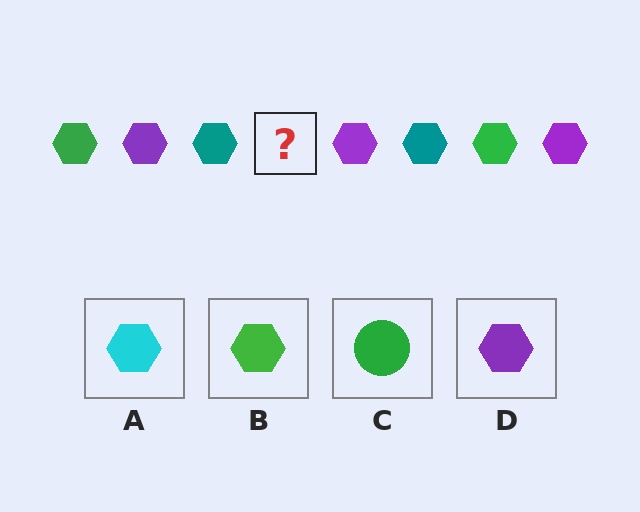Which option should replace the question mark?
Option B.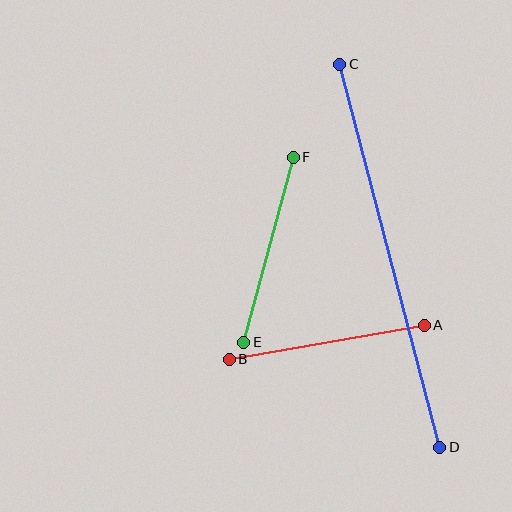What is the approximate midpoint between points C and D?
The midpoint is at approximately (390, 256) pixels.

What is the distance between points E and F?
The distance is approximately 191 pixels.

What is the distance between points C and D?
The distance is approximately 396 pixels.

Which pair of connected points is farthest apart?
Points C and D are farthest apart.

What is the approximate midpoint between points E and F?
The midpoint is at approximately (269, 250) pixels.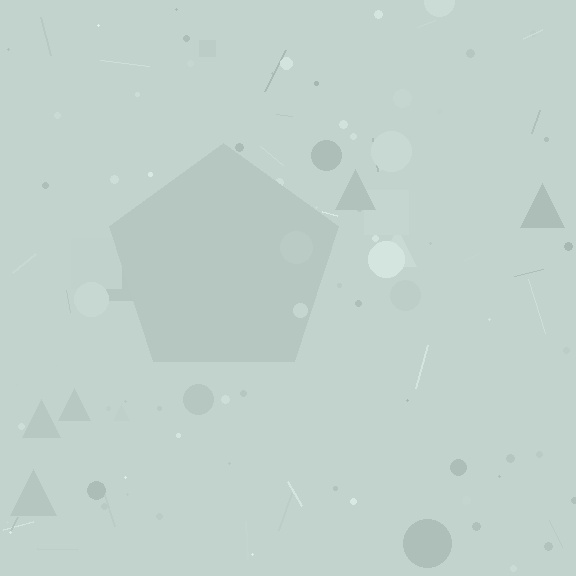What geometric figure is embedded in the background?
A pentagon is embedded in the background.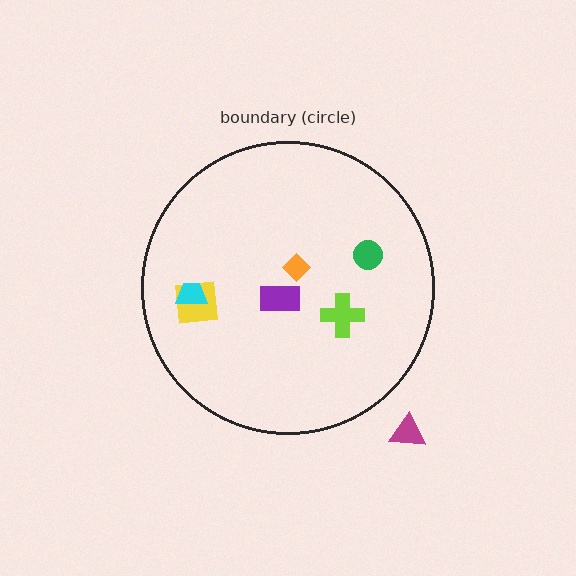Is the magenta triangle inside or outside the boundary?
Outside.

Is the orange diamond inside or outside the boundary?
Inside.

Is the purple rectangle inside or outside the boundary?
Inside.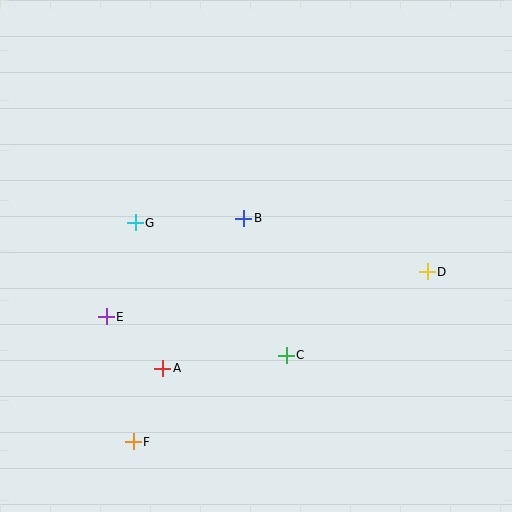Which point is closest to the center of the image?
Point B at (244, 218) is closest to the center.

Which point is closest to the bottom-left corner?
Point F is closest to the bottom-left corner.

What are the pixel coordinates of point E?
Point E is at (106, 317).